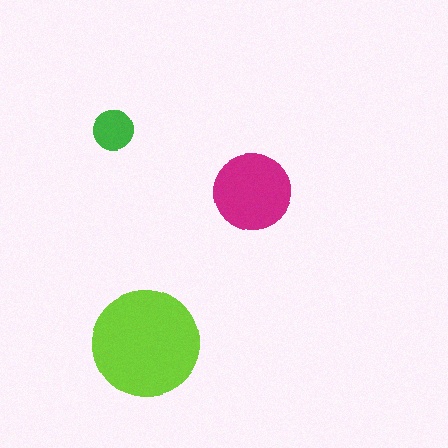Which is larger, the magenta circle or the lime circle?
The lime one.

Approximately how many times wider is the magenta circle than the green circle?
About 2 times wider.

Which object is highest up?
The green circle is topmost.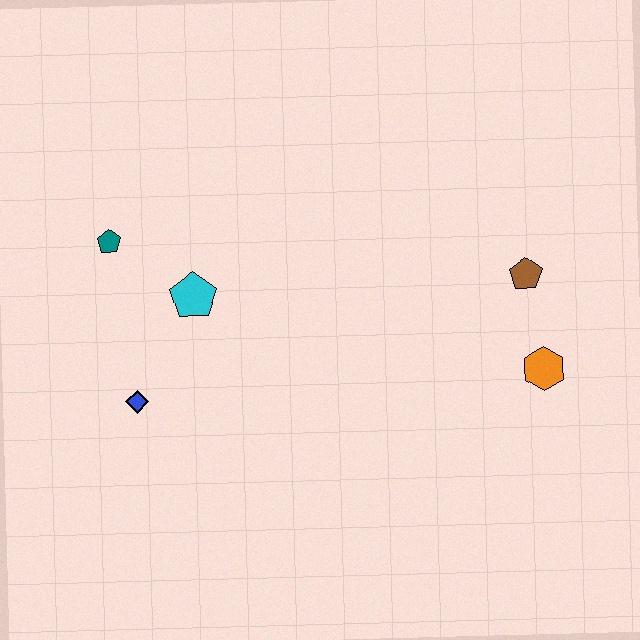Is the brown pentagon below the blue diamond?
No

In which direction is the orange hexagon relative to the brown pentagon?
The orange hexagon is below the brown pentagon.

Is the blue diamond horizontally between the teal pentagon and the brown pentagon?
Yes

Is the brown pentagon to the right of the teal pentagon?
Yes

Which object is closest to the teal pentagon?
The cyan pentagon is closest to the teal pentagon.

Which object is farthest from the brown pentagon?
The teal pentagon is farthest from the brown pentagon.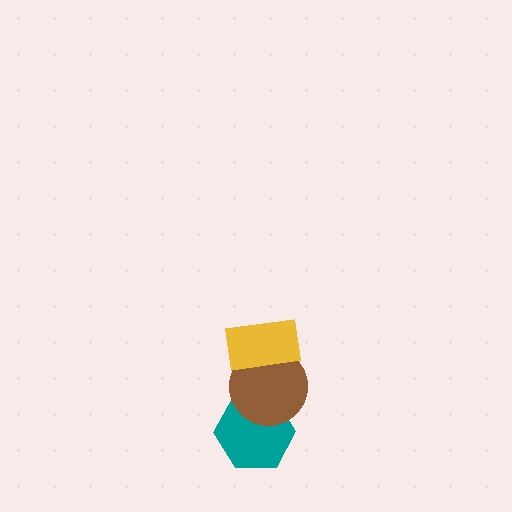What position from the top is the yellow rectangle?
The yellow rectangle is 1st from the top.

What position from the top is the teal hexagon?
The teal hexagon is 3rd from the top.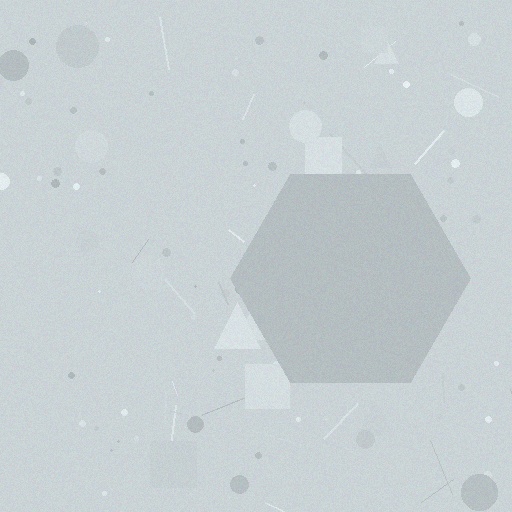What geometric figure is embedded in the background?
A hexagon is embedded in the background.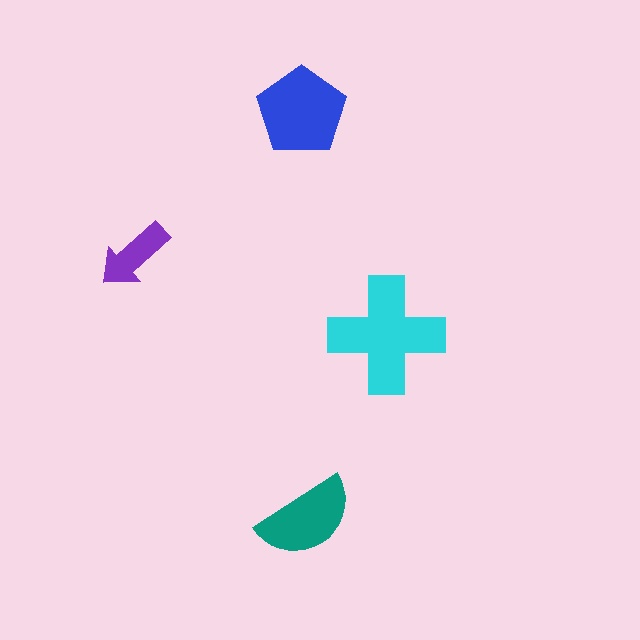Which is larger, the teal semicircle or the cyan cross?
The cyan cross.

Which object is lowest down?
The teal semicircle is bottommost.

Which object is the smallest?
The purple arrow.